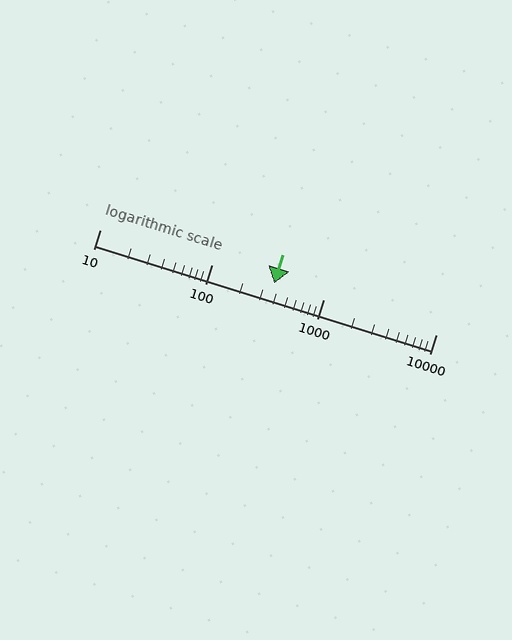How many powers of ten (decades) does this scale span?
The scale spans 3 decades, from 10 to 10000.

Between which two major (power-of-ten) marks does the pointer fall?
The pointer is between 100 and 1000.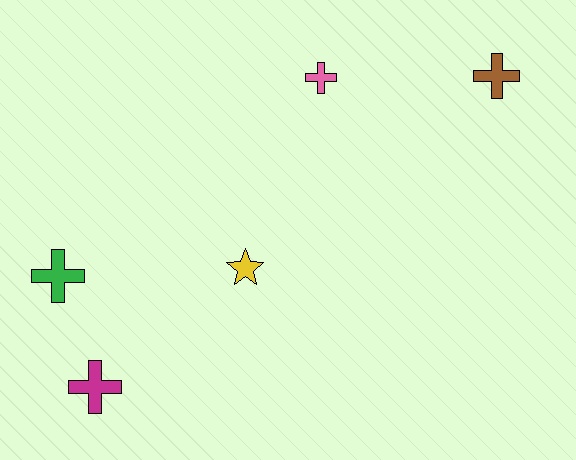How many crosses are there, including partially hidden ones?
There are 4 crosses.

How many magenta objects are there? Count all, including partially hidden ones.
There is 1 magenta object.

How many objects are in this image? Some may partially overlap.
There are 5 objects.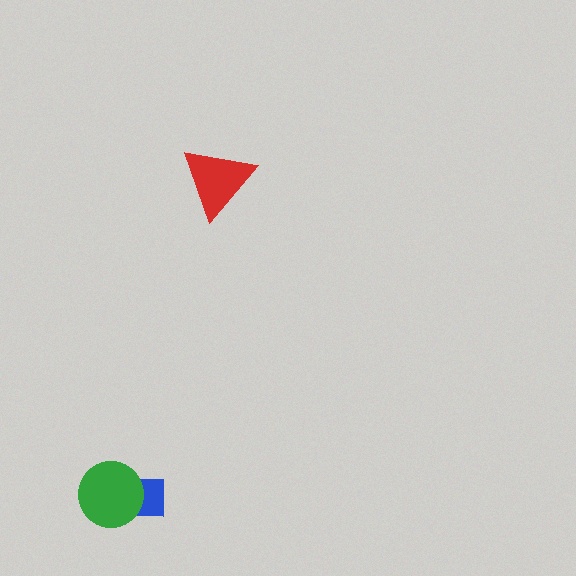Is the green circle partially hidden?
No, no other shape covers it.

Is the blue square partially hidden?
Yes, it is partially covered by another shape.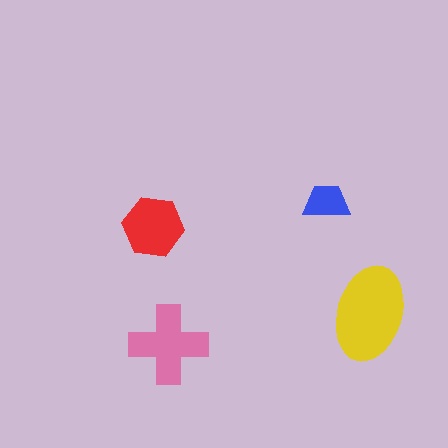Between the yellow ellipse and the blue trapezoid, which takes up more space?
The yellow ellipse.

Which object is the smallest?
The blue trapezoid.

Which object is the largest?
The yellow ellipse.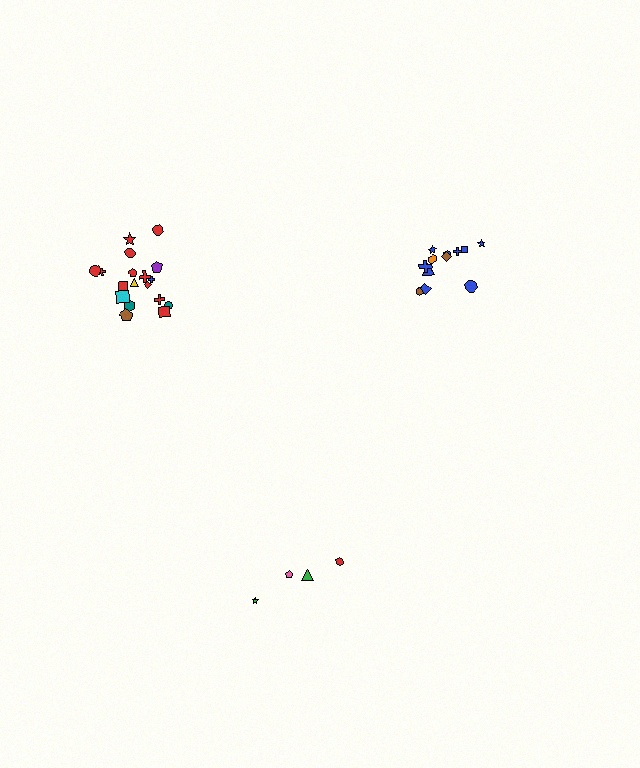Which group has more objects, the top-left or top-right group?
The top-left group.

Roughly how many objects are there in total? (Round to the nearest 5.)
Roughly 35 objects in total.